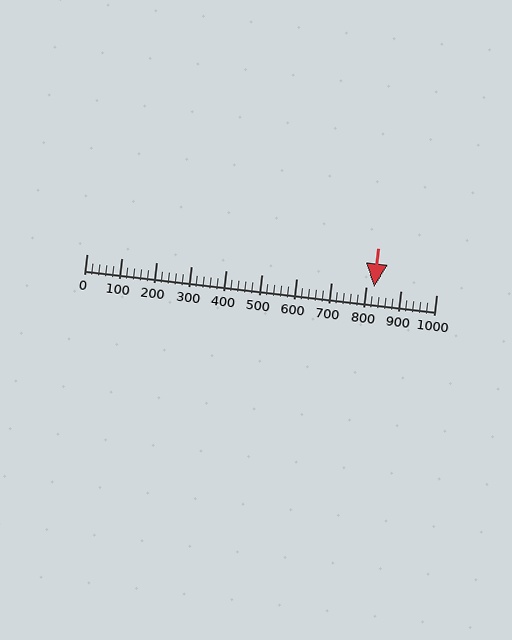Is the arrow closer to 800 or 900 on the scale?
The arrow is closer to 800.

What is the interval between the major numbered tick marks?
The major tick marks are spaced 100 units apart.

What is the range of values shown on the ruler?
The ruler shows values from 0 to 1000.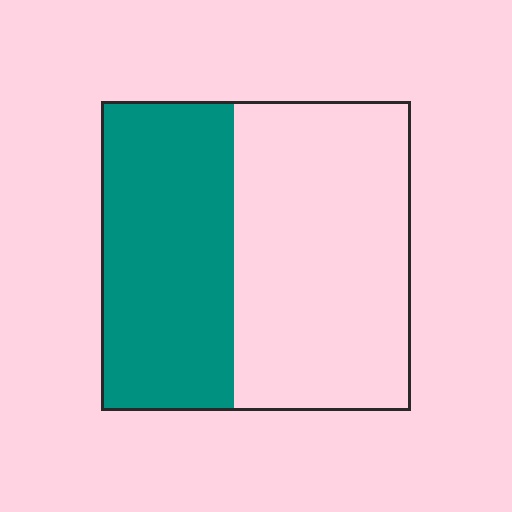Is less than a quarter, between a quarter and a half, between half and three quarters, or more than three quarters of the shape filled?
Between a quarter and a half.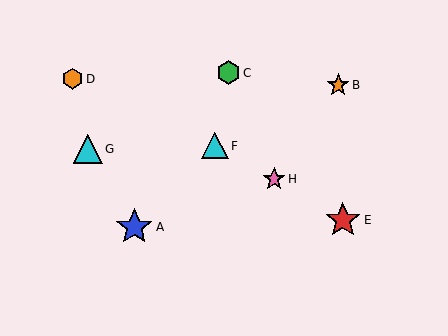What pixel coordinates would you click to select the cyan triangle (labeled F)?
Click at (215, 146) to select the cyan triangle F.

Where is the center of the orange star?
The center of the orange star is at (338, 85).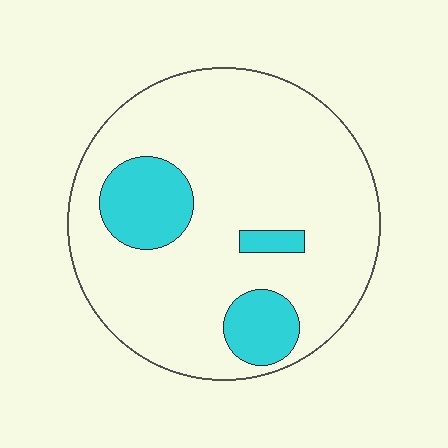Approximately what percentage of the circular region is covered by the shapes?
Approximately 15%.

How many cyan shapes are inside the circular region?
3.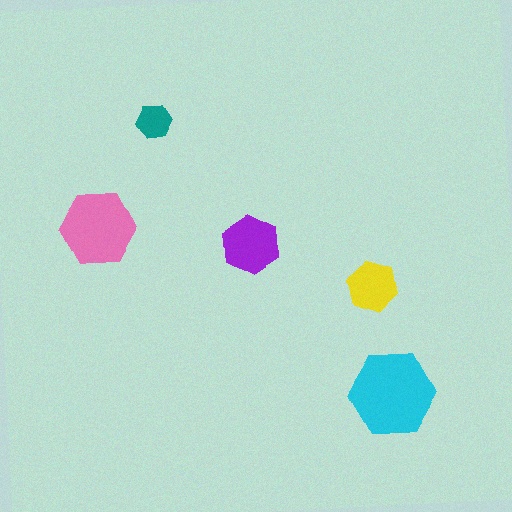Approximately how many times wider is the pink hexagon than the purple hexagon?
About 1.5 times wider.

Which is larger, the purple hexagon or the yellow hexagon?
The purple one.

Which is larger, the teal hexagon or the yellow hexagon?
The yellow one.